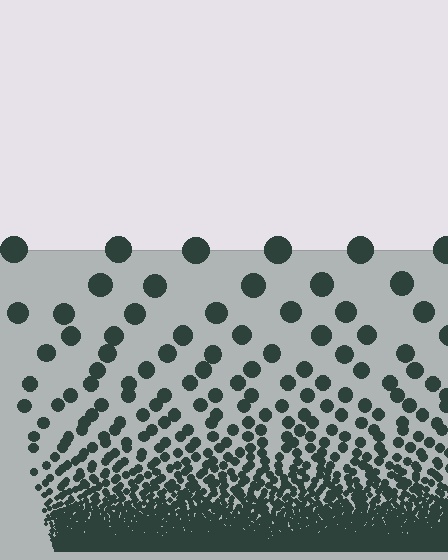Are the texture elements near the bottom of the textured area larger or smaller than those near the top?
Smaller. The gradient is inverted — elements near the bottom are smaller and denser.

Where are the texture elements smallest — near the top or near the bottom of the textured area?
Near the bottom.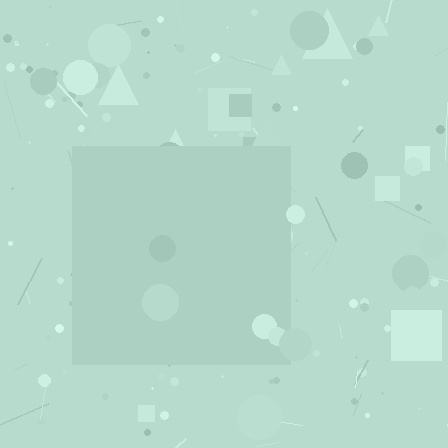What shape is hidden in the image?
A square is hidden in the image.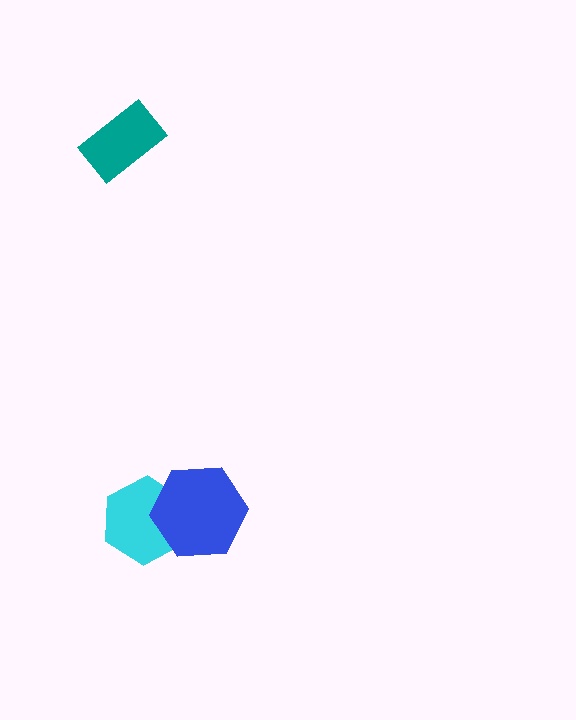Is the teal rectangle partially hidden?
No, no other shape covers it.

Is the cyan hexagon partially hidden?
Yes, it is partially covered by another shape.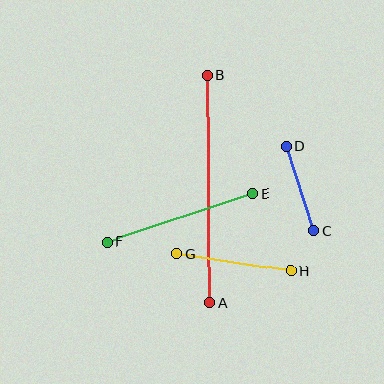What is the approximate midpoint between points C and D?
The midpoint is at approximately (300, 189) pixels.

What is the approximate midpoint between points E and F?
The midpoint is at approximately (180, 218) pixels.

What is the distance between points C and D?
The distance is approximately 89 pixels.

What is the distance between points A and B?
The distance is approximately 228 pixels.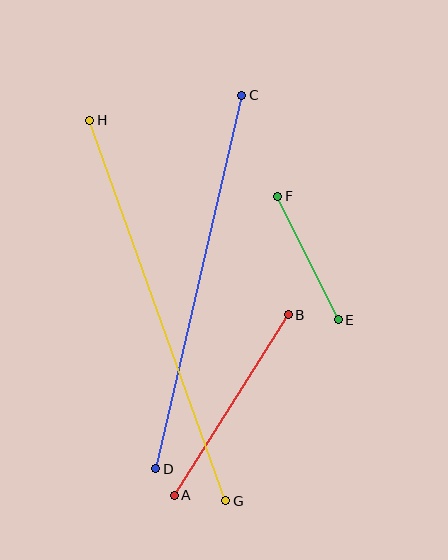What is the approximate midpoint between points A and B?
The midpoint is at approximately (231, 405) pixels.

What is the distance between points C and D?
The distance is approximately 383 pixels.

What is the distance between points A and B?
The distance is approximately 214 pixels.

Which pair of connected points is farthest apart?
Points G and H are farthest apart.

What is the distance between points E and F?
The distance is approximately 137 pixels.